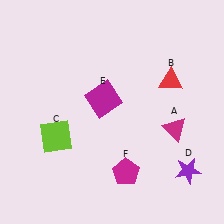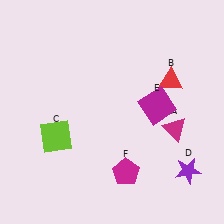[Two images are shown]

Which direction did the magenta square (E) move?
The magenta square (E) moved right.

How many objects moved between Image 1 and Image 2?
1 object moved between the two images.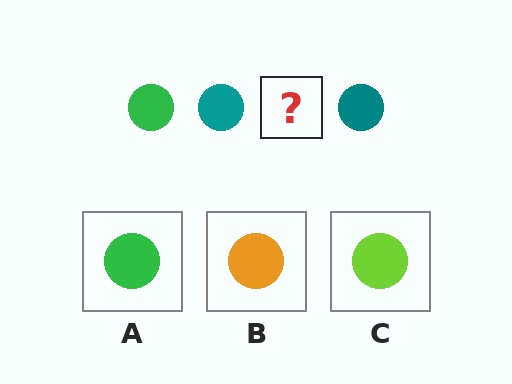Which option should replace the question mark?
Option A.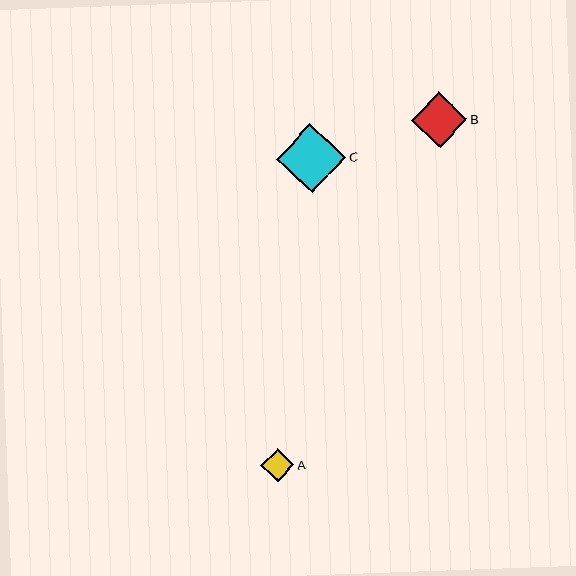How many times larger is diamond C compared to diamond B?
Diamond C is approximately 1.2 times the size of diamond B.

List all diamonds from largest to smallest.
From largest to smallest: C, B, A.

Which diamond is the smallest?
Diamond A is the smallest with a size of approximately 33 pixels.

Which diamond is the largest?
Diamond C is the largest with a size of approximately 69 pixels.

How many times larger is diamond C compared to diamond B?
Diamond C is approximately 1.2 times the size of diamond B.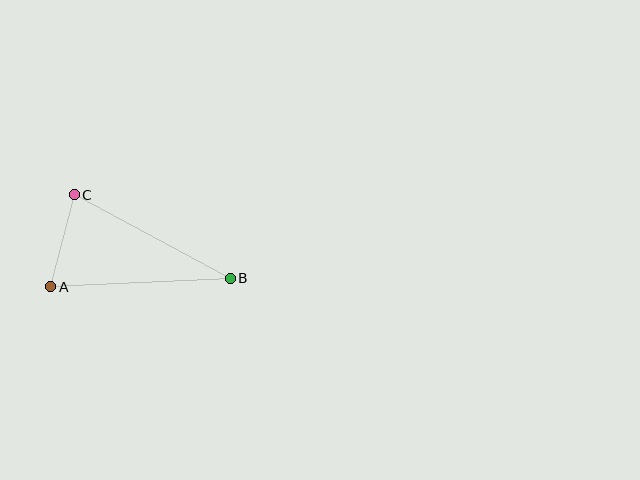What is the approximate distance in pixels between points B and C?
The distance between B and C is approximately 177 pixels.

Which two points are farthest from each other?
Points A and B are farthest from each other.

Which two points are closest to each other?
Points A and C are closest to each other.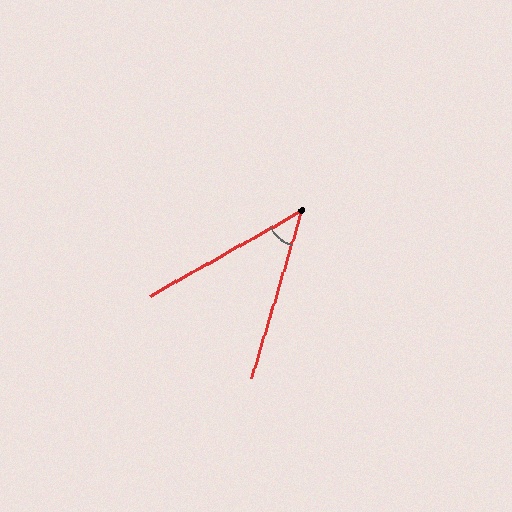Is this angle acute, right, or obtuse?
It is acute.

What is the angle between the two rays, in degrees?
Approximately 44 degrees.